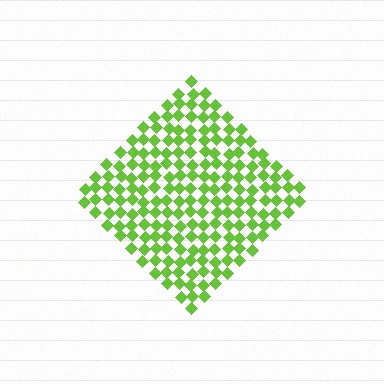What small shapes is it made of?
It is made of small diamonds.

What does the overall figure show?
The overall figure shows a diamond.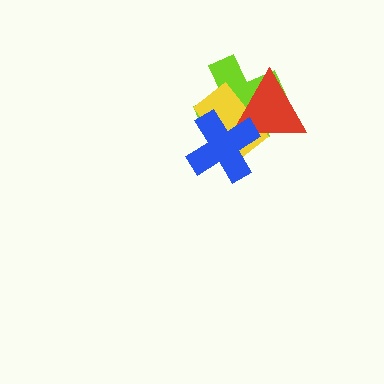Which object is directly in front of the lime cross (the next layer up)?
The yellow rectangle is directly in front of the lime cross.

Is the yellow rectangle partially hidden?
Yes, it is partially covered by another shape.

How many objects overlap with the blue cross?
3 objects overlap with the blue cross.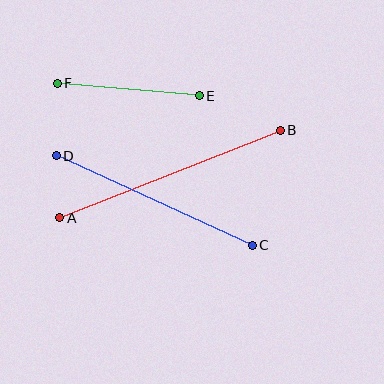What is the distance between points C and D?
The distance is approximately 215 pixels.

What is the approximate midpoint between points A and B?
The midpoint is at approximately (170, 174) pixels.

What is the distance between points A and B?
The distance is approximately 237 pixels.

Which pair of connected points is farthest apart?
Points A and B are farthest apart.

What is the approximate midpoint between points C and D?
The midpoint is at approximately (154, 200) pixels.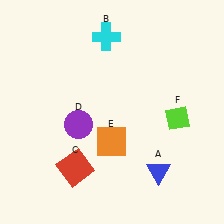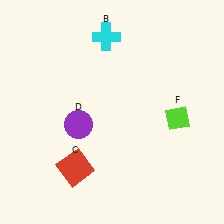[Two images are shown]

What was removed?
The orange square (E), the blue triangle (A) were removed in Image 2.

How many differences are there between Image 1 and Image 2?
There are 2 differences between the two images.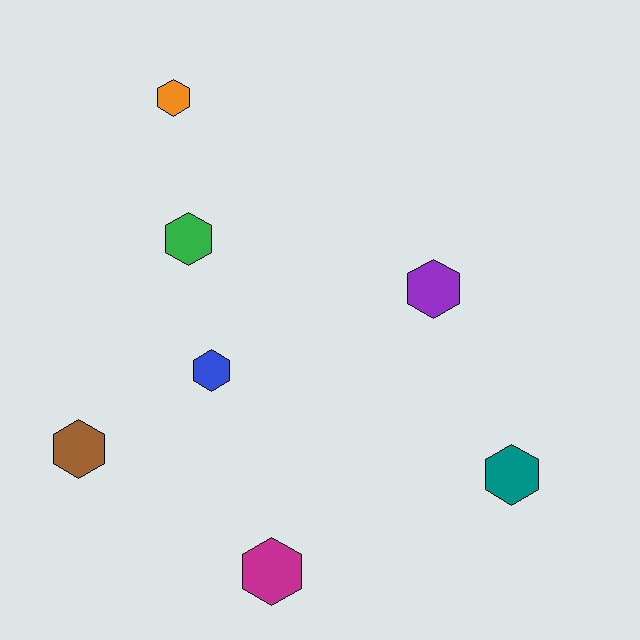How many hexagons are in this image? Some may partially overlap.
There are 7 hexagons.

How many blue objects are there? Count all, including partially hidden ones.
There is 1 blue object.